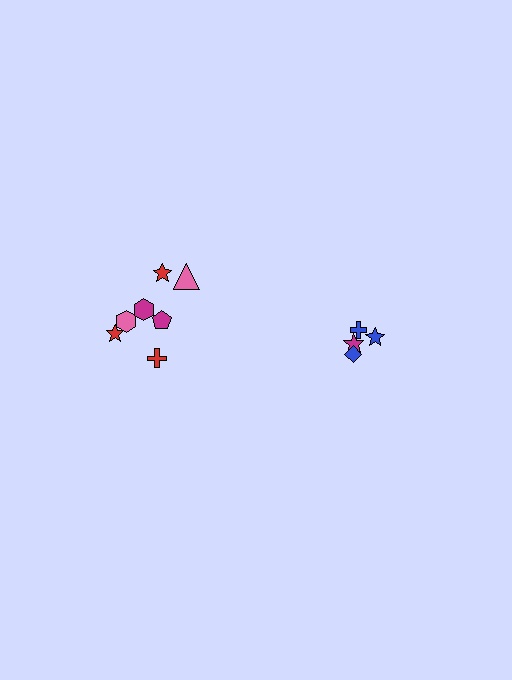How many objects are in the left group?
There are 7 objects.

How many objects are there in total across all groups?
There are 11 objects.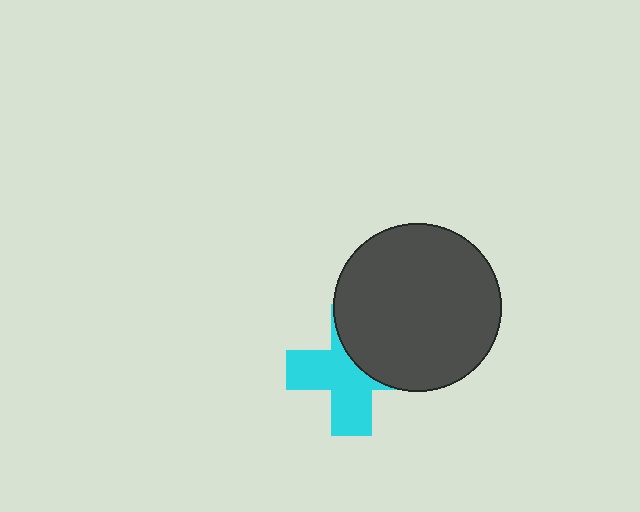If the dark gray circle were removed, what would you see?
You would see the complete cyan cross.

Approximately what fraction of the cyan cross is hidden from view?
Roughly 42% of the cyan cross is hidden behind the dark gray circle.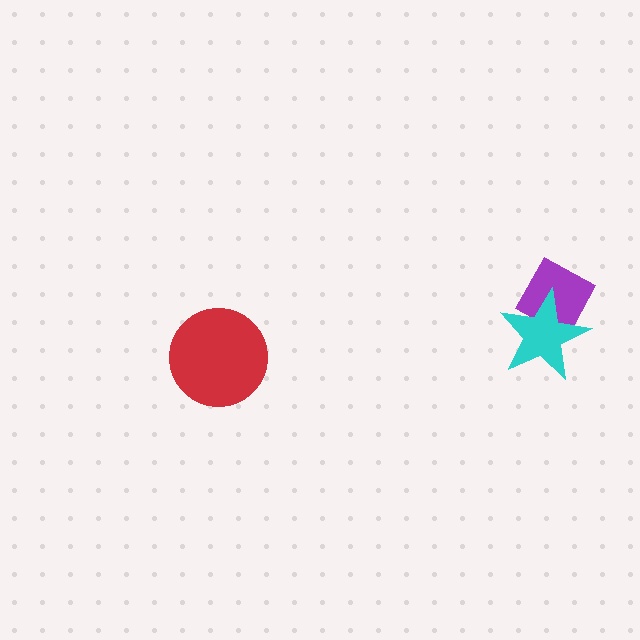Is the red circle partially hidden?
No, no other shape covers it.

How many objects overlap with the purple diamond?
1 object overlaps with the purple diamond.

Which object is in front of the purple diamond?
The cyan star is in front of the purple diamond.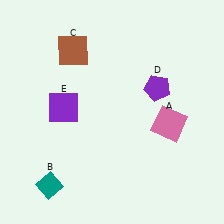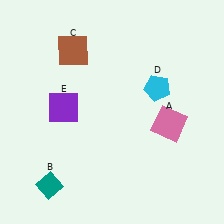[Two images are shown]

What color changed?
The pentagon (D) changed from purple in Image 1 to cyan in Image 2.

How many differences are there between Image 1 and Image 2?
There is 1 difference between the two images.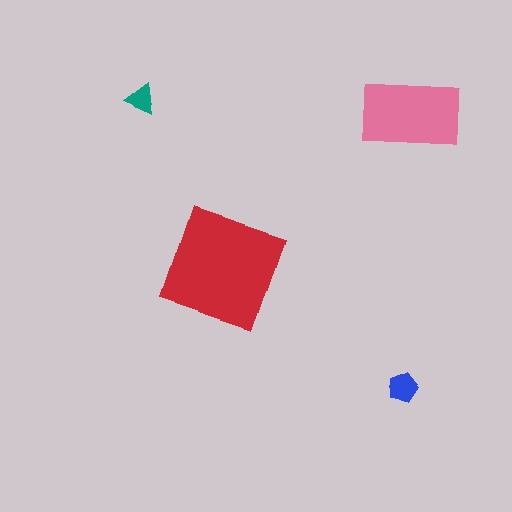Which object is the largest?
The red square.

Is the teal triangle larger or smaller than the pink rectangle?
Smaller.